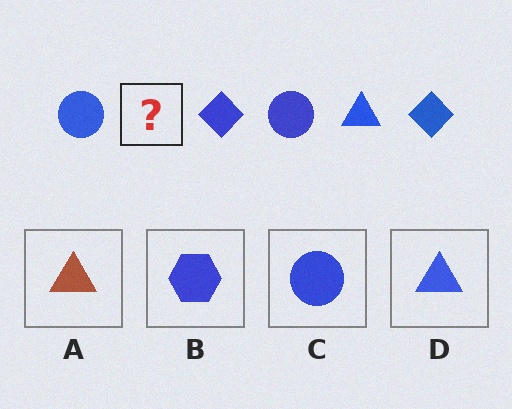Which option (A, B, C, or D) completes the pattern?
D.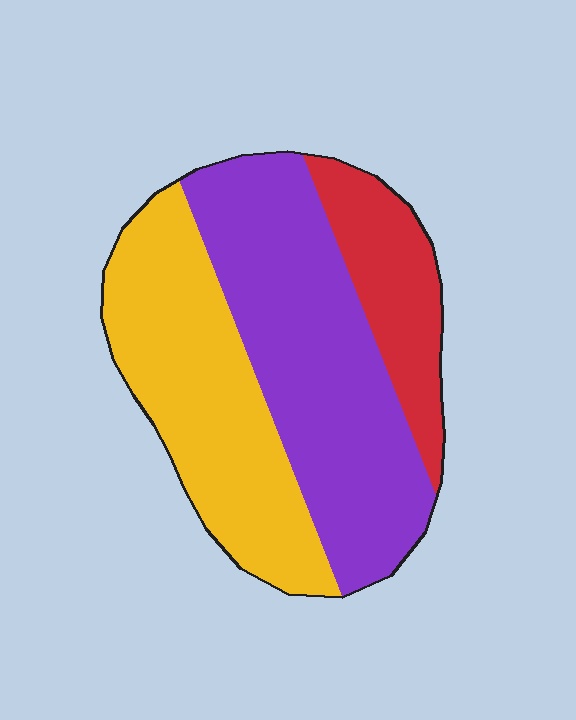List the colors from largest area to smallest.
From largest to smallest: purple, yellow, red.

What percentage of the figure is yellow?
Yellow covers around 35% of the figure.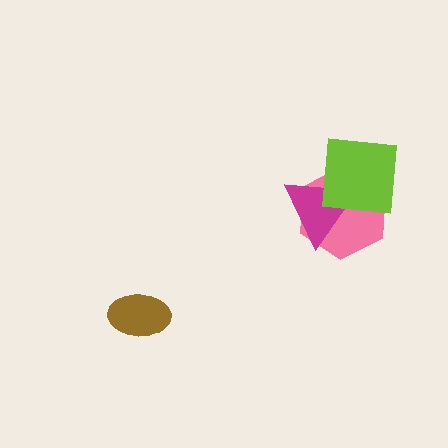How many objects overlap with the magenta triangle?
2 objects overlap with the magenta triangle.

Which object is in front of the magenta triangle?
The lime square is in front of the magenta triangle.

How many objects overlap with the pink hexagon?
2 objects overlap with the pink hexagon.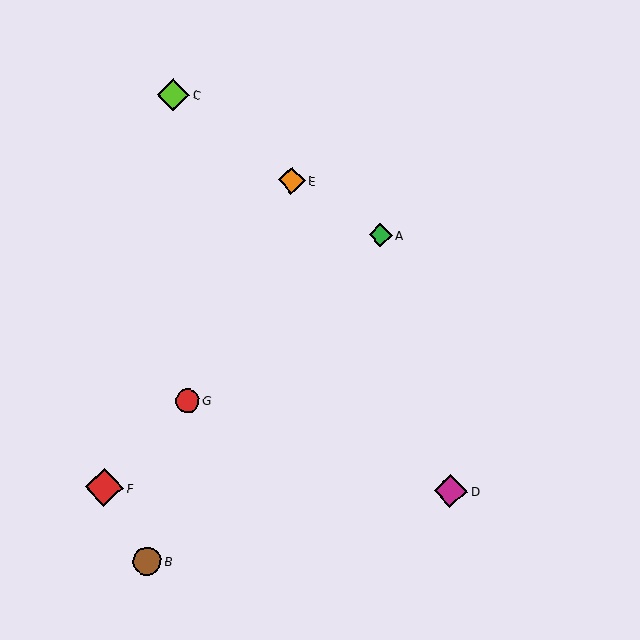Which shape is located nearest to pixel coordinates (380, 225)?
The green diamond (labeled A) at (381, 235) is nearest to that location.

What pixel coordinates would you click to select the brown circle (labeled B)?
Click at (147, 561) to select the brown circle B.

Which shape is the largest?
The red diamond (labeled F) is the largest.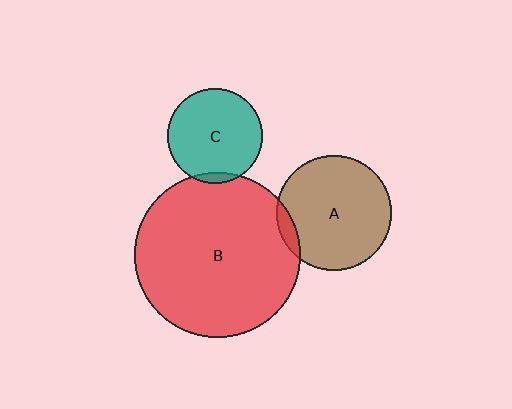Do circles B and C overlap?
Yes.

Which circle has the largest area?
Circle B (red).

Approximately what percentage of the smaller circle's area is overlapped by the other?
Approximately 5%.